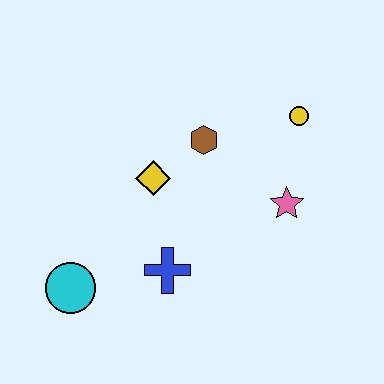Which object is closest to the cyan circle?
The blue cross is closest to the cyan circle.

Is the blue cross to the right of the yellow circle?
No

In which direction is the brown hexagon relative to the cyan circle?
The brown hexagon is above the cyan circle.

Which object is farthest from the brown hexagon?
The cyan circle is farthest from the brown hexagon.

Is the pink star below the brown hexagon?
Yes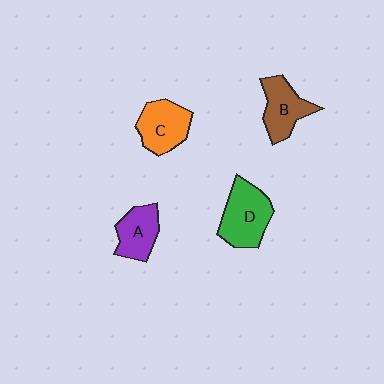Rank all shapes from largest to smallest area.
From largest to smallest: D (green), C (orange), B (brown), A (purple).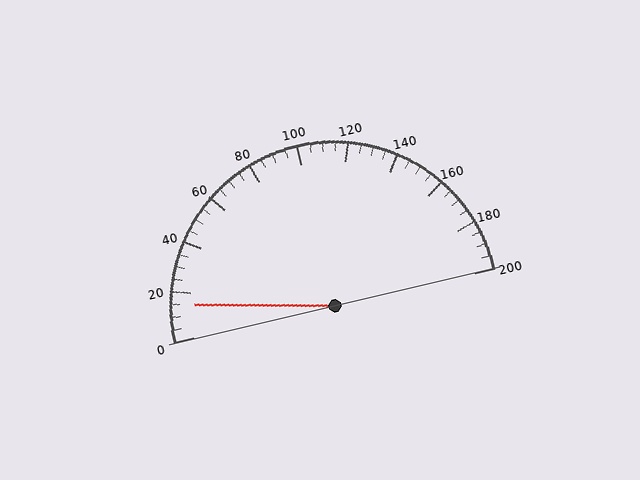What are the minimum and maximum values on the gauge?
The gauge ranges from 0 to 200.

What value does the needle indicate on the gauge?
The needle indicates approximately 15.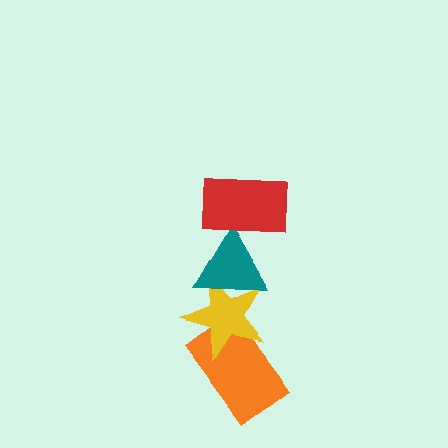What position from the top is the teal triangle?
The teal triangle is 2nd from the top.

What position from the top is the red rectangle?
The red rectangle is 1st from the top.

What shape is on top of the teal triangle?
The red rectangle is on top of the teal triangle.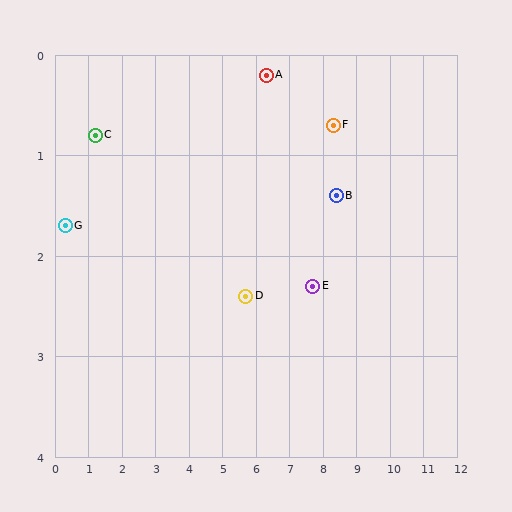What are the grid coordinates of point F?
Point F is at approximately (8.3, 0.7).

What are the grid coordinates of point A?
Point A is at approximately (6.3, 0.2).